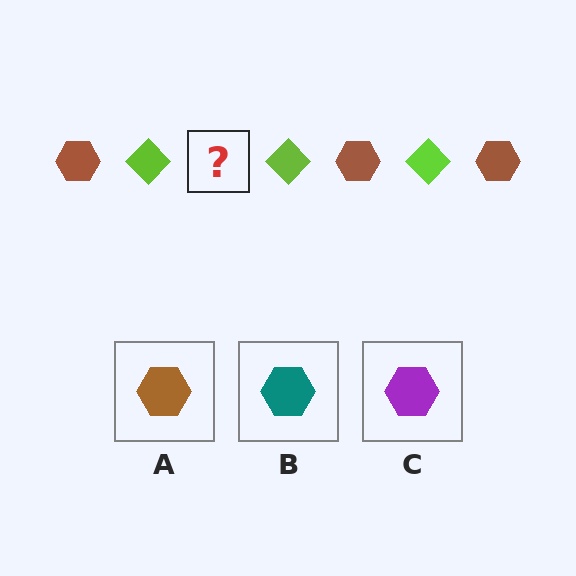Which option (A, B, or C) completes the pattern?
A.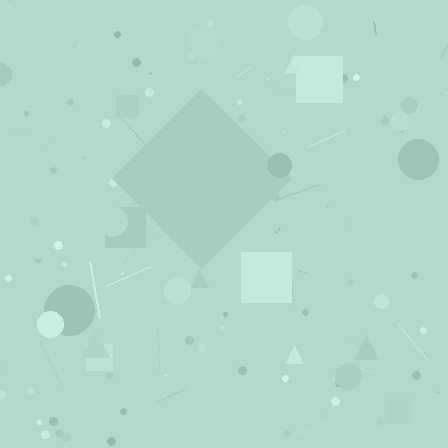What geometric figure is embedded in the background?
A diamond is embedded in the background.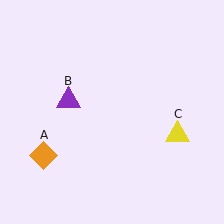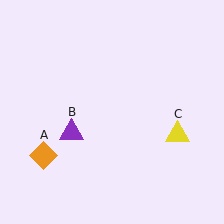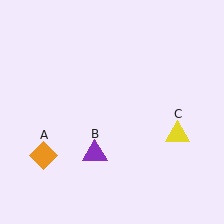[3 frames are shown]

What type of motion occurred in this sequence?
The purple triangle (object B) rotated counterclockwise around the center of the scene.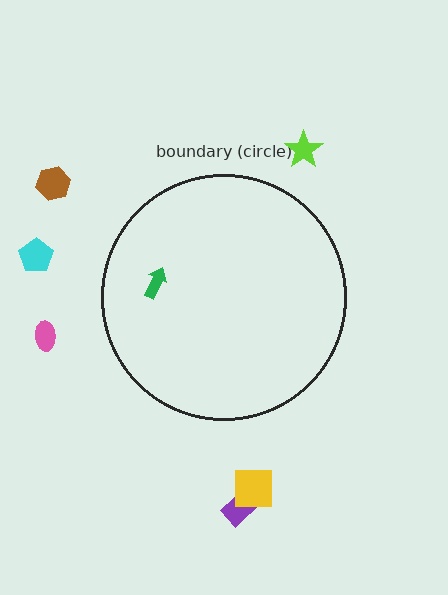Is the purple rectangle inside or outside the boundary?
Outside.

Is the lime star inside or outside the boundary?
Outside.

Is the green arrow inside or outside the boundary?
Inside.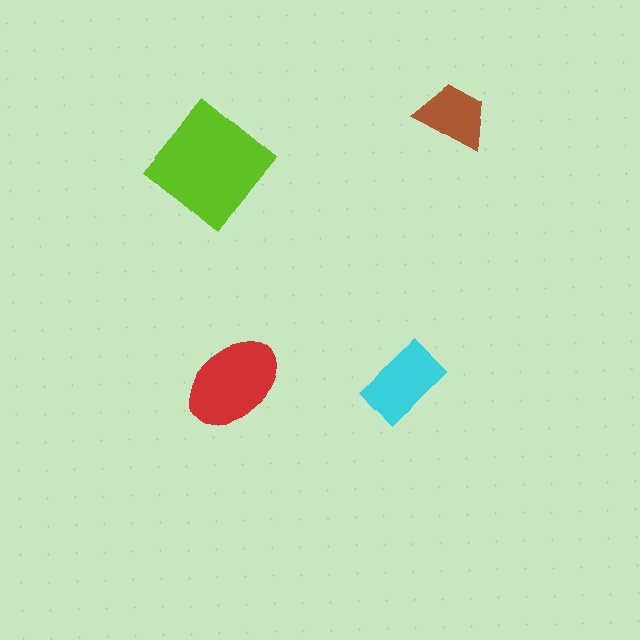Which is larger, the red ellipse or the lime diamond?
The lime diamond.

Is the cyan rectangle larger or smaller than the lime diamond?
Smaller.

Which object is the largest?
The lime diamond.